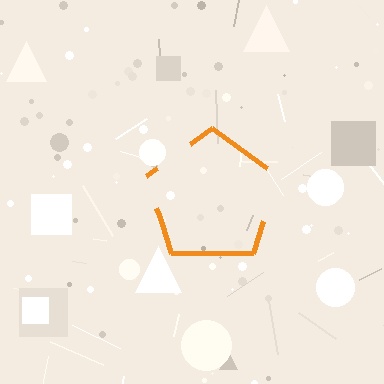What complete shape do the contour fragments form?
The contour fragments form a pentagon.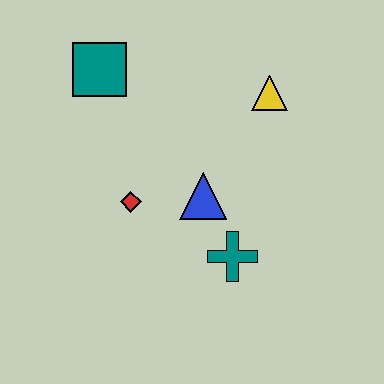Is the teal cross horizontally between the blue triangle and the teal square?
No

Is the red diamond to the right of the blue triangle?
No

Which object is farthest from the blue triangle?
The teal square is farthest from the blue triangle.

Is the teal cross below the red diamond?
Yes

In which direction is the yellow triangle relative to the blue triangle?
The yellow triangle is above the blue triangle.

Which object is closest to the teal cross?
The blue triangle is closest to the teal cross.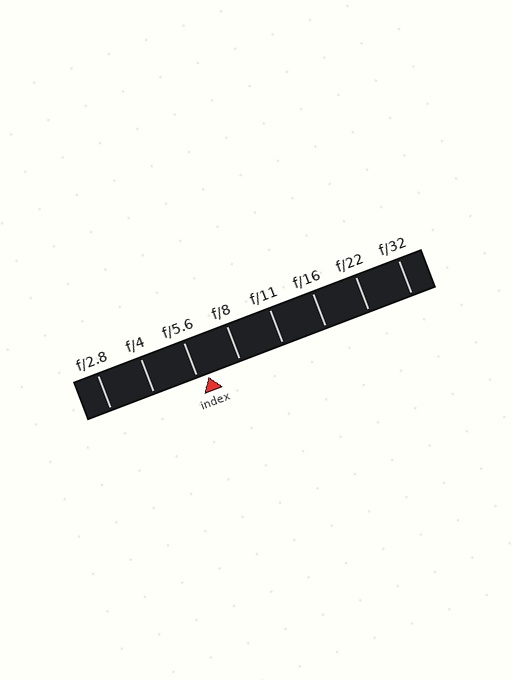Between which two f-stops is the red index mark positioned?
The index mark is between f/5.6 and f/8.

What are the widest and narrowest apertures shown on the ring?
The widest aperture shown is f/2.8 and the narrowest is f/32.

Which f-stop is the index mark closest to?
The index mark is closest to f/5.6.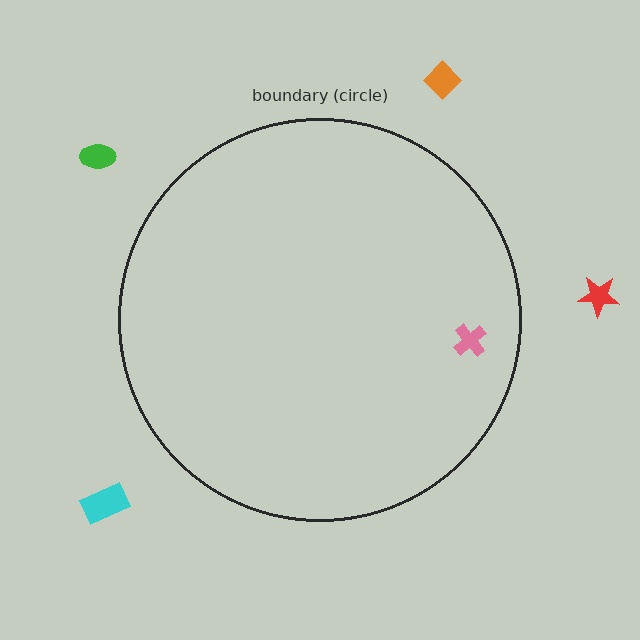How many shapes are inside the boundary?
1 inside, 4 outside.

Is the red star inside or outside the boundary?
Outside.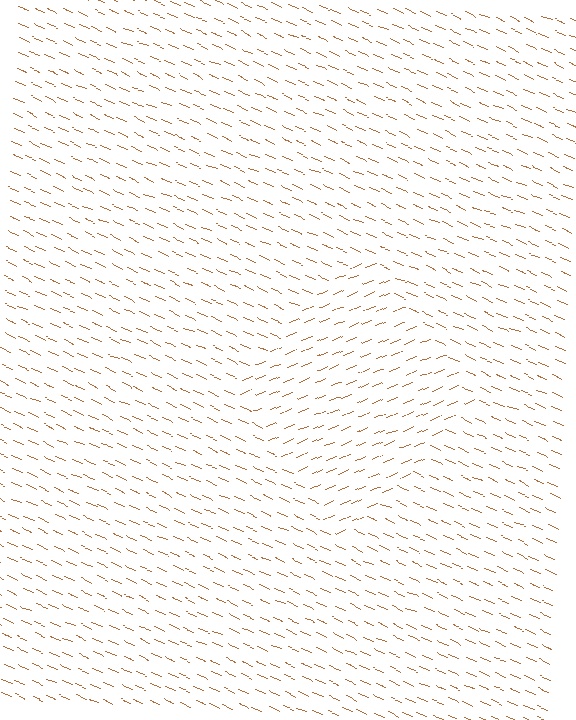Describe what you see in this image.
The image is filled with small brown line segments. A diamond region in the image has lines oriented differently from the surrounding lines, creating a visible texture boundary.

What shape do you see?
I see a diamond.